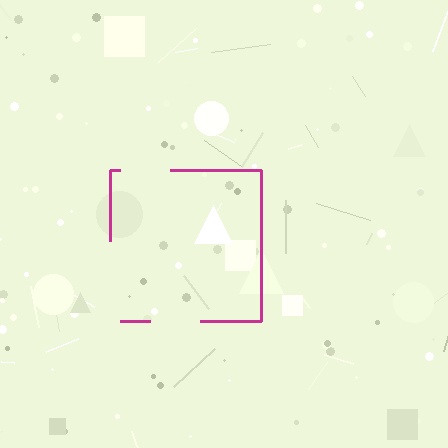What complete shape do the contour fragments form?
The contour fragments form a square.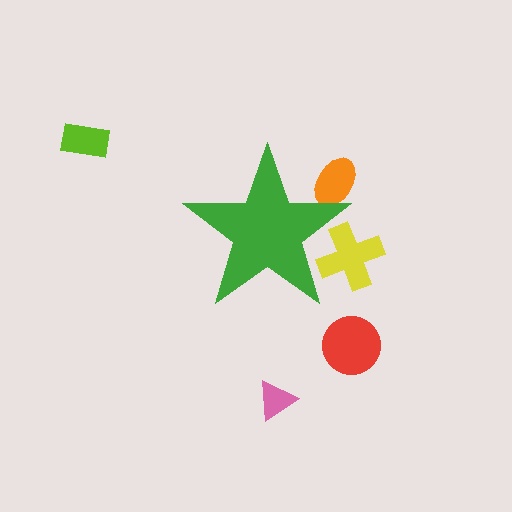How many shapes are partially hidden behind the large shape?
2 shapes are partially hidden.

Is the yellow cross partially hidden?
Yes, the yellow cross is partially hidden behind the green star.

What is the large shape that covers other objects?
A green star.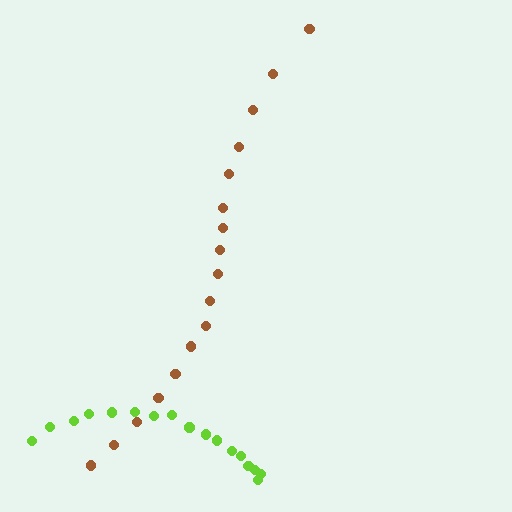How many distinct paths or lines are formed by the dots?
There are 2 distinct paths.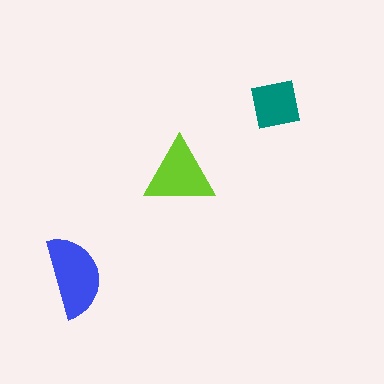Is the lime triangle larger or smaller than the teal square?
Larger.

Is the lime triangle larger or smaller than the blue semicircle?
Smaller.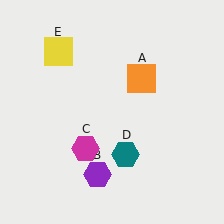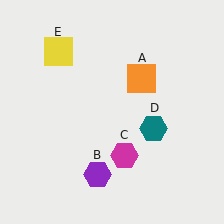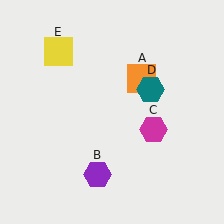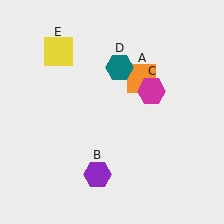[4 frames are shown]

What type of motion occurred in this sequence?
The magenta hexagon (object C), teal hexagon (object D) rotated counterclockwise around the center of the scene.